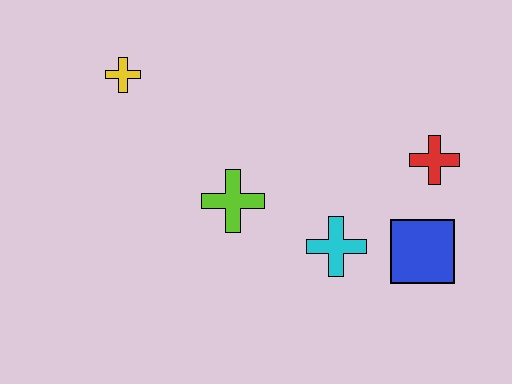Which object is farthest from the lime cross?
The red cross is farthest from the lime cross.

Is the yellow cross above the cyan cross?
Yes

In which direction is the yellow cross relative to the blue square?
The yellow cross is to the left of the blue square.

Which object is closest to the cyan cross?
The blue square is closest to the cyan cross.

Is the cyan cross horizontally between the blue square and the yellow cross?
Yes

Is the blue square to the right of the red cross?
No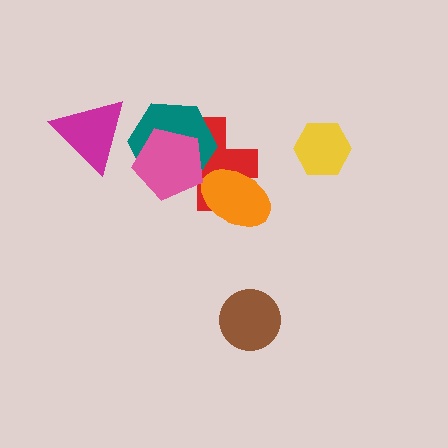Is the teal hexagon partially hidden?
Yes, it is partially covered by another shape.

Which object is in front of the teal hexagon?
The pink pentagon is in front of the teal hexagon.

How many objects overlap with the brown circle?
0 objects overlap with the brown circle.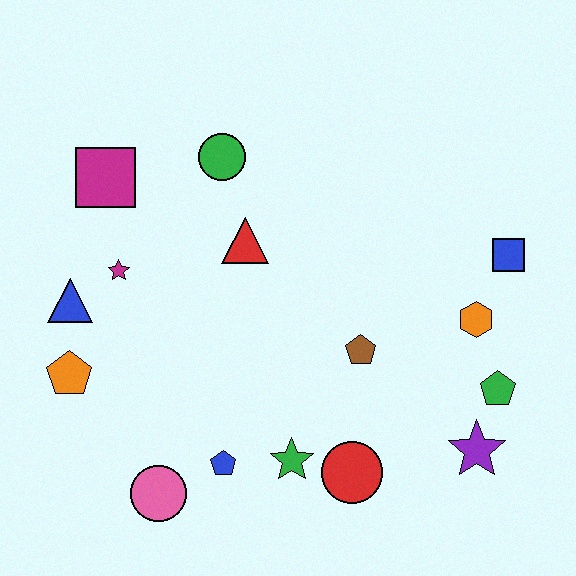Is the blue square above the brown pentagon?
Yes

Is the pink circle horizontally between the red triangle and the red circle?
No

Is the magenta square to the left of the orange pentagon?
No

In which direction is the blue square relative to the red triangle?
The blue square is to the right of the red triangle.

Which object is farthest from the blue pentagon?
The blue square is farthest from the blue pentagon.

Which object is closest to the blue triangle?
The magenta star is closest to the blue triangle.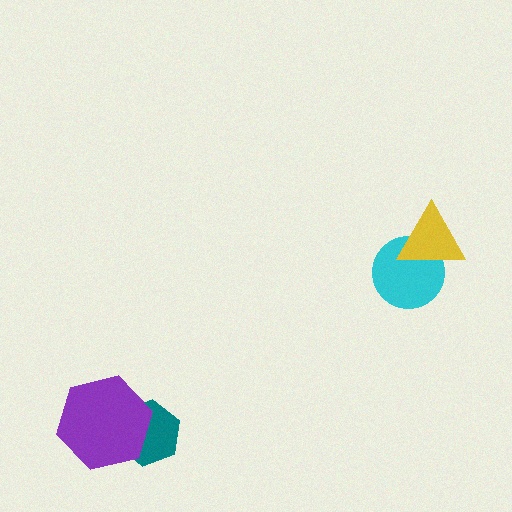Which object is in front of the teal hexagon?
The purple hexagon is in front of the teal hexagon.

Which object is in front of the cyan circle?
The yellow triangle is in front of the cyan circle.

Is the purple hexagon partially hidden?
No, no other shape covers it.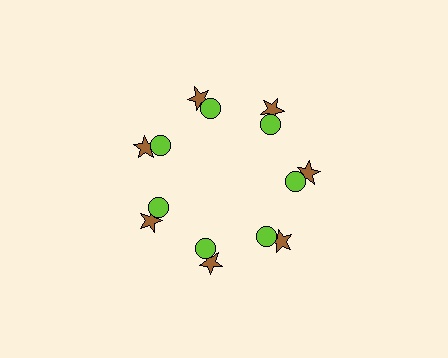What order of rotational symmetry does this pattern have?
This pattern has 7-fold rotational symmetry.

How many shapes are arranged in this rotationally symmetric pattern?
There are 14 shapes, arranged in 7 groups of 2.